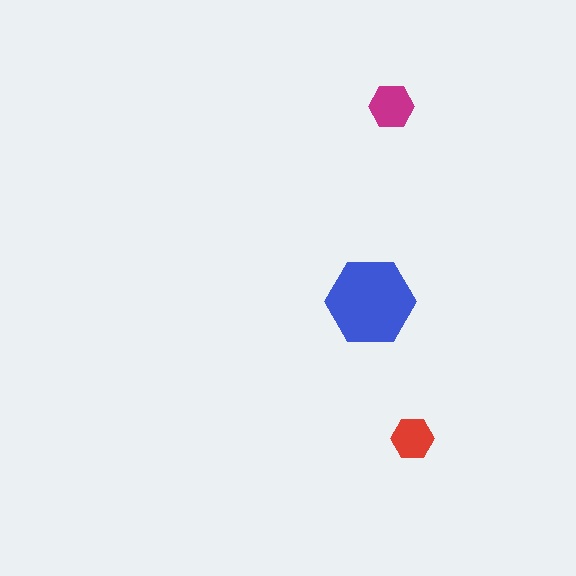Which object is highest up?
The magenta hexagon is topmost.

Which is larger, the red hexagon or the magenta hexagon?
The magenta one.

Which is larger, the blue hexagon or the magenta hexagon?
The blue one.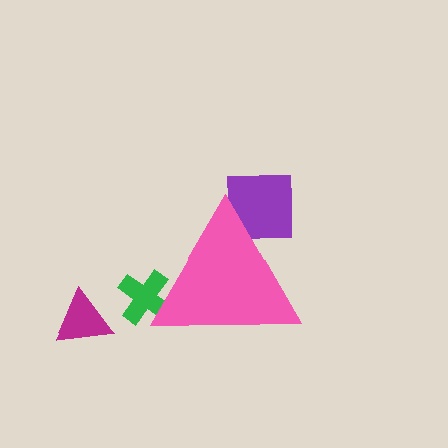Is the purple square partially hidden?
Yes, the purple square is partially hidden behind the pink triangle.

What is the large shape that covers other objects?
A pink triangle.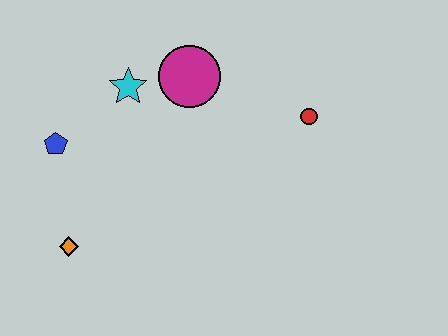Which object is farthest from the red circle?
The orange diamond is farthest from the red circle.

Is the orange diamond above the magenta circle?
No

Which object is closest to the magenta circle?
The cyan star is closest to the magenta circle.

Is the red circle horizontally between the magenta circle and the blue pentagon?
No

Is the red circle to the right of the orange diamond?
Yes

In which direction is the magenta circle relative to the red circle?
The magenta circle is to the left of the red circle.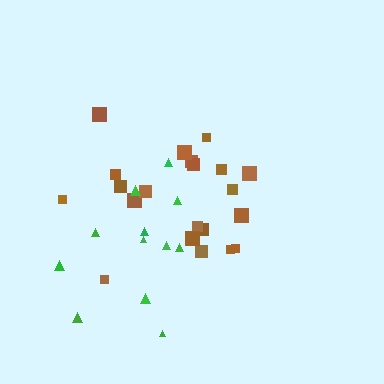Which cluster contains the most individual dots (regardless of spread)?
Brown (22).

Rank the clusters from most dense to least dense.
brown, green.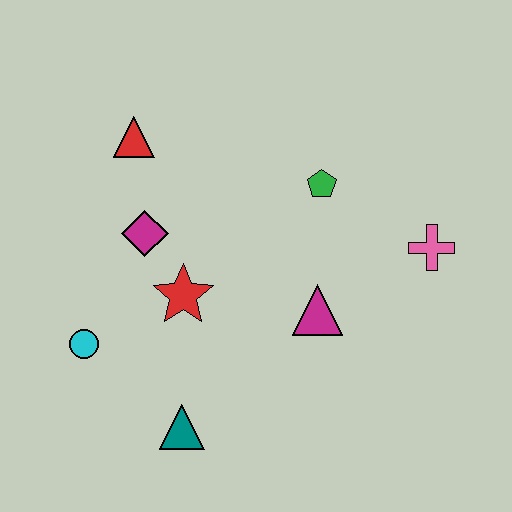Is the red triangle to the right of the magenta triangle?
No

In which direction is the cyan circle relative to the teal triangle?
The cyan circle is to the left of the teal triangle.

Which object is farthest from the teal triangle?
The pink cross is farthest from the teal triangle.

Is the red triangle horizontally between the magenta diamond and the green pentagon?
No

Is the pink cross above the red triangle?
No